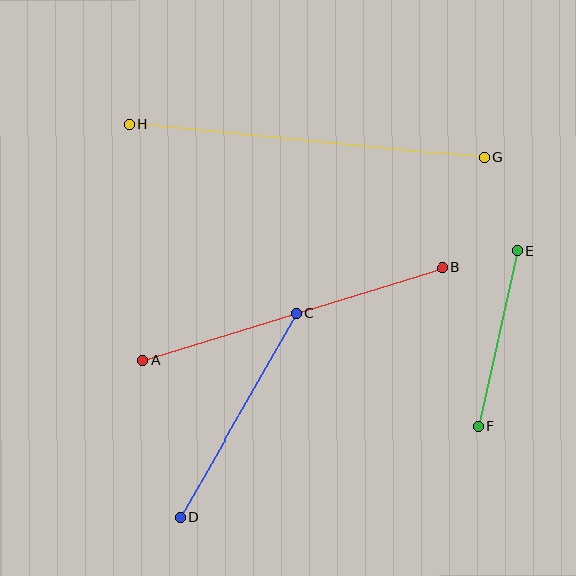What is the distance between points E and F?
The distance is approximately 180 pixels.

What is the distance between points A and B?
The distance is approximately 313 pixels.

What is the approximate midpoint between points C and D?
The midpoint is at approximately (238, 415) pixels.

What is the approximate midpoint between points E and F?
The midpoint is at approximately (498, 339) pixels.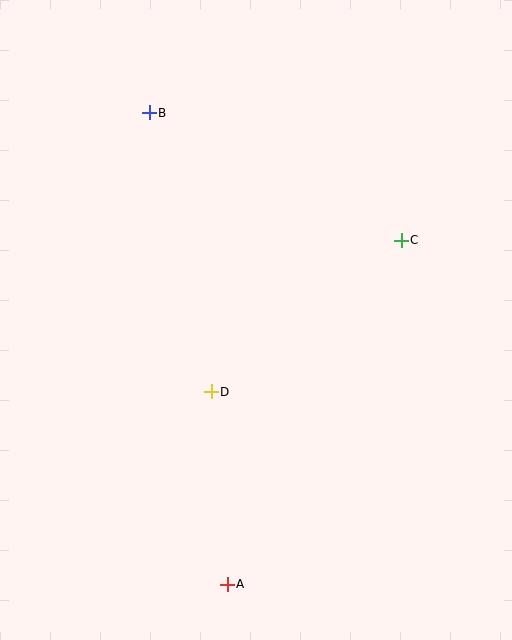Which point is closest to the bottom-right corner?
Point A is closest to the bottom-right corner.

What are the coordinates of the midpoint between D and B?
The midpoint between D and B is at (180, 252).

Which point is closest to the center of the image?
Point D at (211, 392) is closest to the center.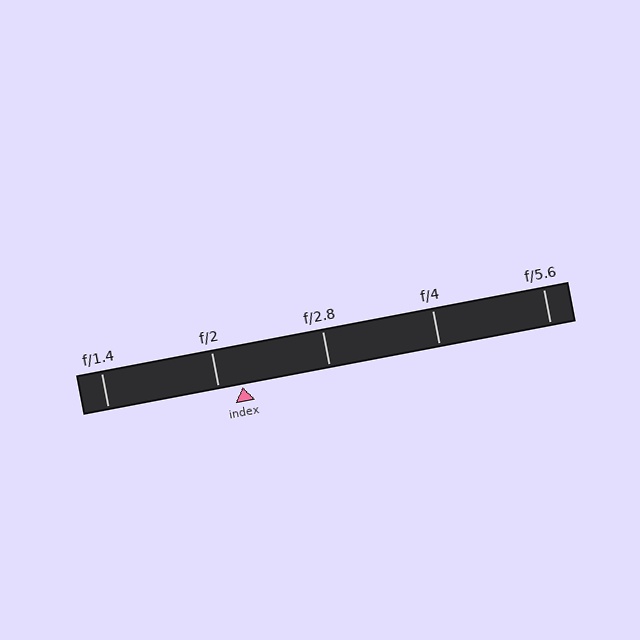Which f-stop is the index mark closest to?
The index mark is closest to f/2.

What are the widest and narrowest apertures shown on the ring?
The widest aperture shown is f/1.4 and the narrowest is f/5.6.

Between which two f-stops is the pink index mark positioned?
The index mark is between f/2 and f/2.8.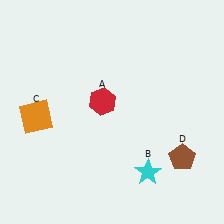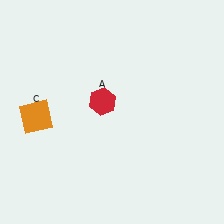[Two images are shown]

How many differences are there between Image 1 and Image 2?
There are 2 differences between the two images.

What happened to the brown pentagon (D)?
The brown pentagon (D) was removed in Image 2. It was in the bottom-right area of Image 1.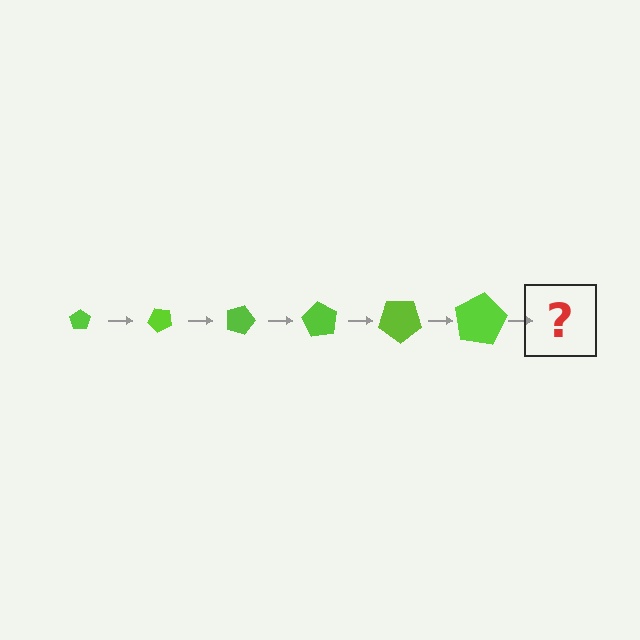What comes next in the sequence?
The next element should be a pentagon, larger than the previous one and rotated 270 degrees from the start.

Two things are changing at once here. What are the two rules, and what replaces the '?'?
The two rules are that the pentagon grows larger each step and it rotates 45 degrees each step. The '?' should be a pentagon, larger than the previous one and rotated 270 degrees from the start.